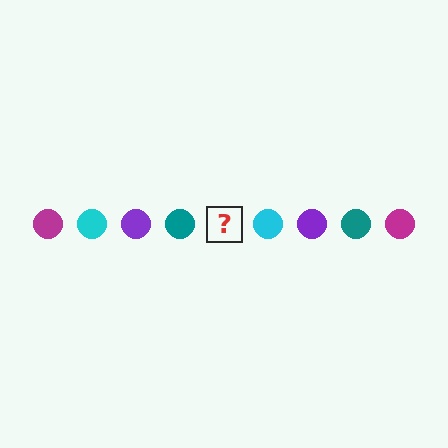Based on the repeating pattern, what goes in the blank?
The blank should be a magenta circle.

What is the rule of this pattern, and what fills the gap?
The rule is that the pattern cycles through magenta, cyan, purple, teal circles. The gap should be filled with a magenta circle.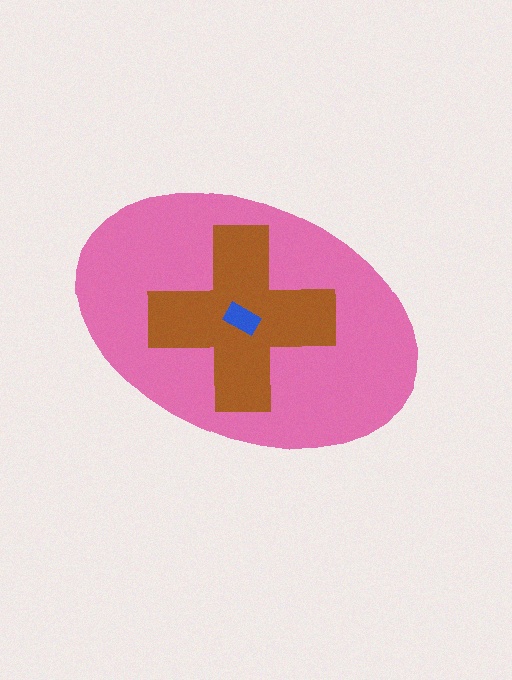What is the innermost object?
The blue rectangle.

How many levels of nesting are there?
3.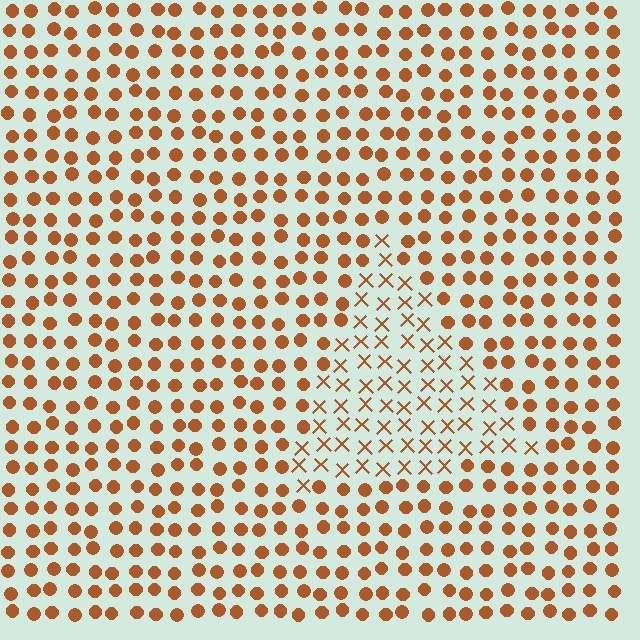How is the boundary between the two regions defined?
The boundary is defined by a change in element shape: X marks inside vs. circles outside. All elements share the same color and spacing.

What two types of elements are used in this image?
The image uses X marks inside the triangle region and circles outside it.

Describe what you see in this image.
The image is filled with small brown elements arranged in a uniform grid. A triangle-shaped region contains X marks, while the surrounding area contains circles. The boundary is defined purely by the change in element shape.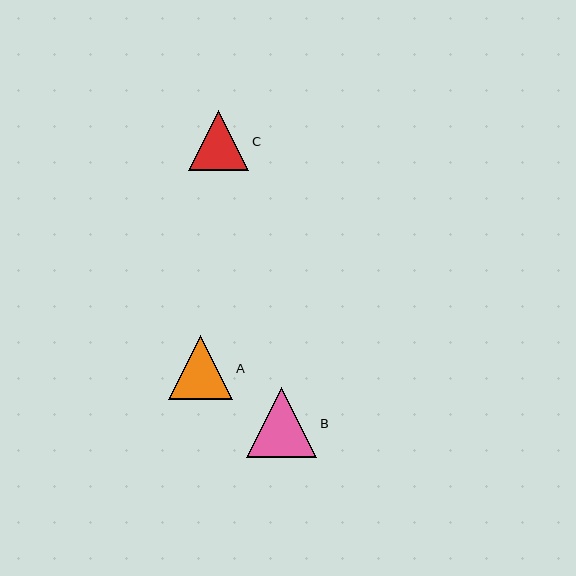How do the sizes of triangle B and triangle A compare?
Triangle B and triangle A are approximately the same size.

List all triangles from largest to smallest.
From largest to smallest: B, A, C.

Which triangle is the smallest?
Triangle C is the smallest with a size of approximately 61 pixels.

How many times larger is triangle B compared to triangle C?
Triangle B is approximately 1.2 times the size of triangle C.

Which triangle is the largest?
Triangle B is the largest with a size of approximately 70 pixels.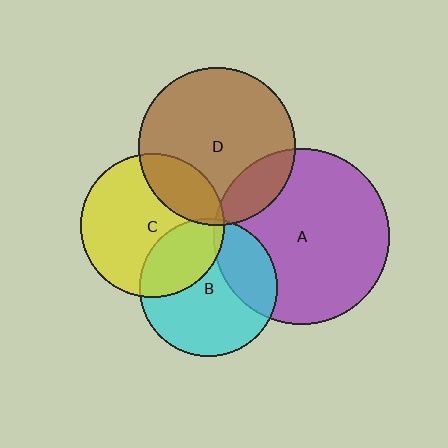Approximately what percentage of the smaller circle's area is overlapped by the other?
Approximately 25%.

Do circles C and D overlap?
Yes.